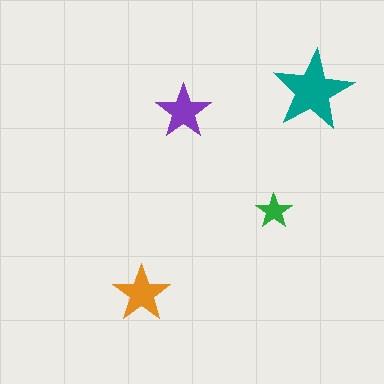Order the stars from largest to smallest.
the teal one, the orange one, the purple one, the green one.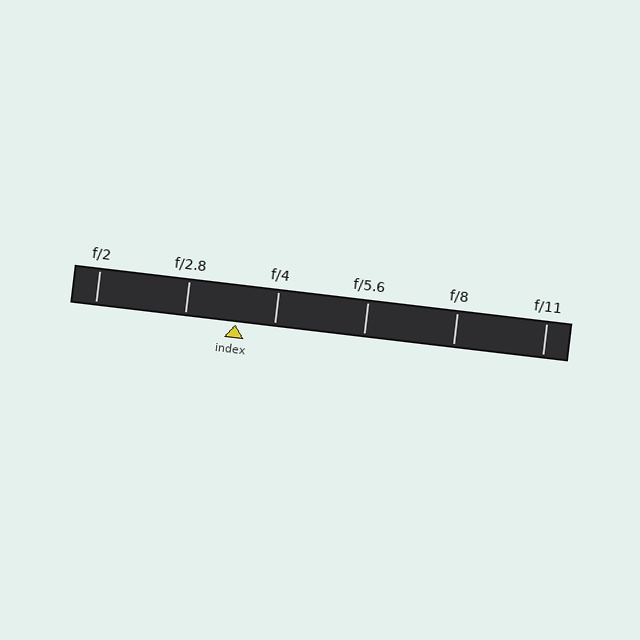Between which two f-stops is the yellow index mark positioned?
The index mark is between f/2.8 and f/4.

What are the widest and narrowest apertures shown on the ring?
The widest aperture shown is f/2 and the narrowest is f/11.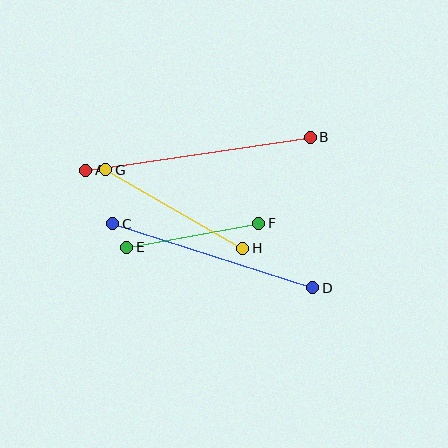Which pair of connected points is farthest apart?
Points A and B are farthest apart.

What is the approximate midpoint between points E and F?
The midpoint is at approximately (193, 235) pixels.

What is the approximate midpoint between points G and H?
The midpoint is at approximately (174, 209) pixels.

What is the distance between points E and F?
The distance is approximately 134 pixels.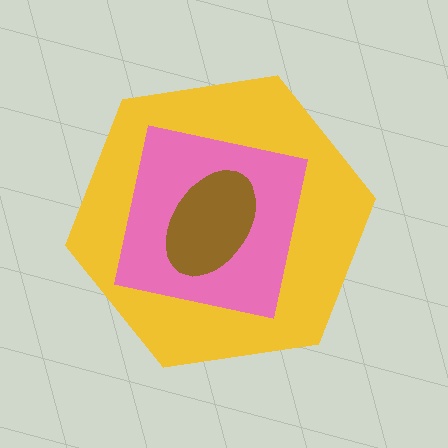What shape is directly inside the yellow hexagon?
The pink square.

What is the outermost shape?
The yellow hexagon.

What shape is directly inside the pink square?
The brown ellipse.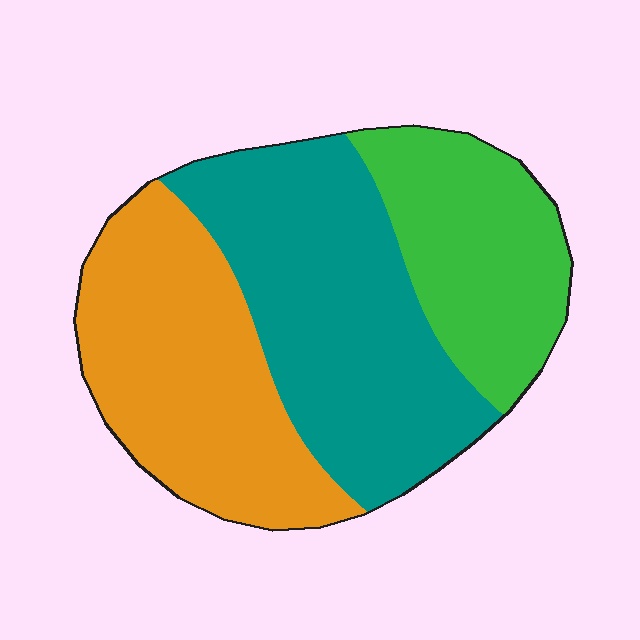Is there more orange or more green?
Orange.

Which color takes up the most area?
Teal, at roughly 40%.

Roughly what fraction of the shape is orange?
Orange takes up about one third (1/3) of the shape.